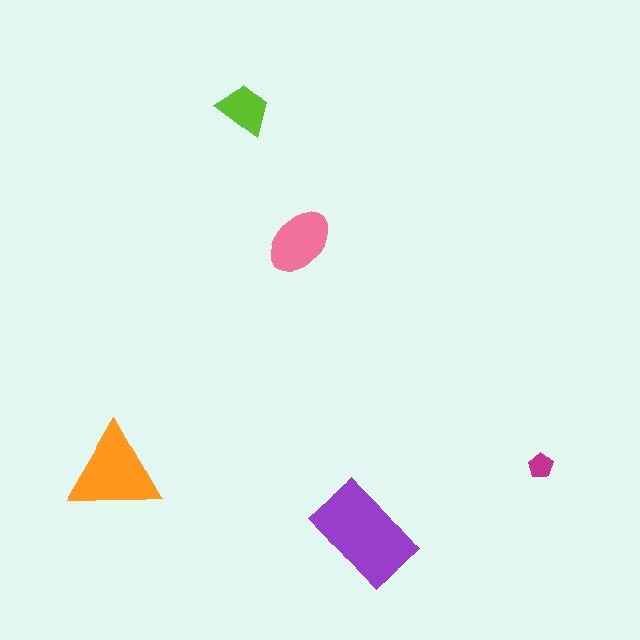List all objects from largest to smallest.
The purple rectangle, the orange triangle, the pink ellipse, the lime trapezoid, the magenta pentagon.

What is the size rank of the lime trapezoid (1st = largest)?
4th.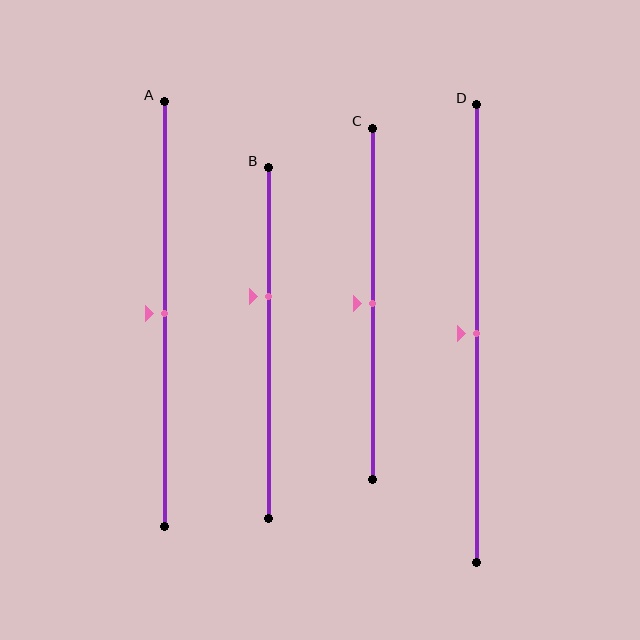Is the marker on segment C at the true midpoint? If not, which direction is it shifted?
Yes, the marker on segment C is at the true midpoint.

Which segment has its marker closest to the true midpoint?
Segment A has its marker closest to the true midpoint.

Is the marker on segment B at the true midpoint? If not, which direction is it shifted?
No, the marker on segment B is shifted upward by about 14% of the segment length.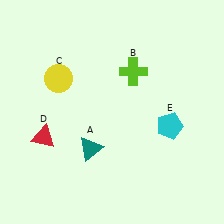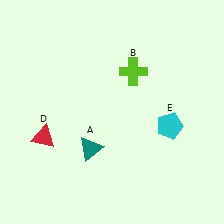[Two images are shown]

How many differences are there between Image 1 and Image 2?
There is 1 difference between the two images.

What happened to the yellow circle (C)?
The yellow circle (C) was removed in Image 2. It was in the top-left area of Image 1.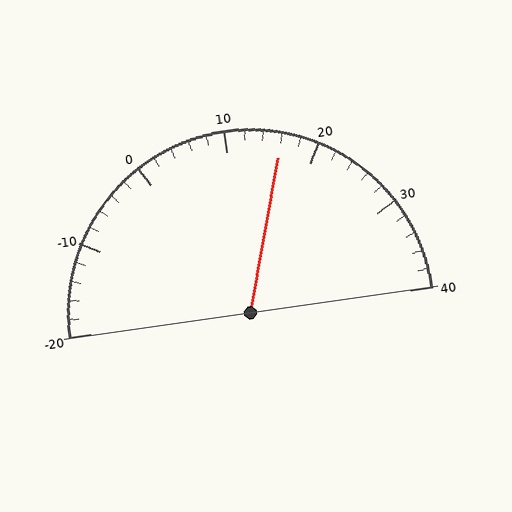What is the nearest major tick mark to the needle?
The nearest major tick mark is 20.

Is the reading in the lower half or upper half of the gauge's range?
The reading is in the upper half of the range (-20 to 40).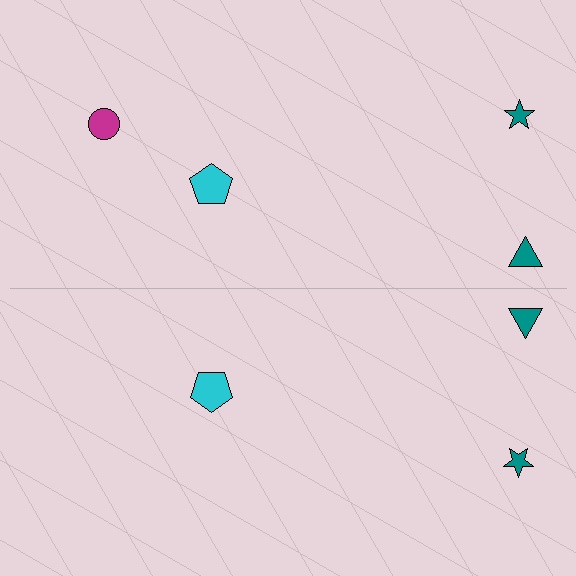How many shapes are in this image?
There are 7 shapes in this image.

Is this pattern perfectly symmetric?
No, the pattern is not perfectly symmetric. A magenta circle is missing from the bottom side.